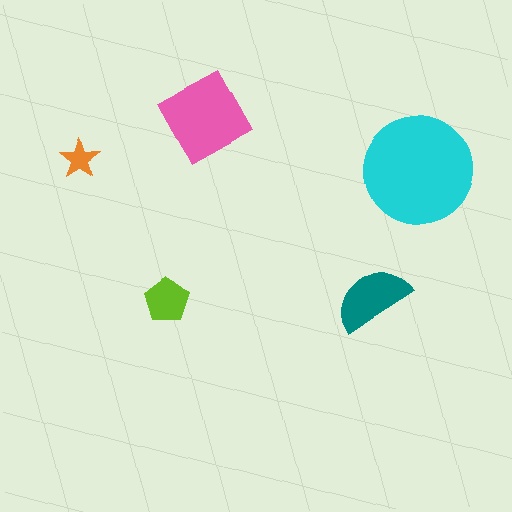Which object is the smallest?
The orange star.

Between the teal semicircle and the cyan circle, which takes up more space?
The cyan circle.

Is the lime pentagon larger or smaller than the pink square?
Smaller.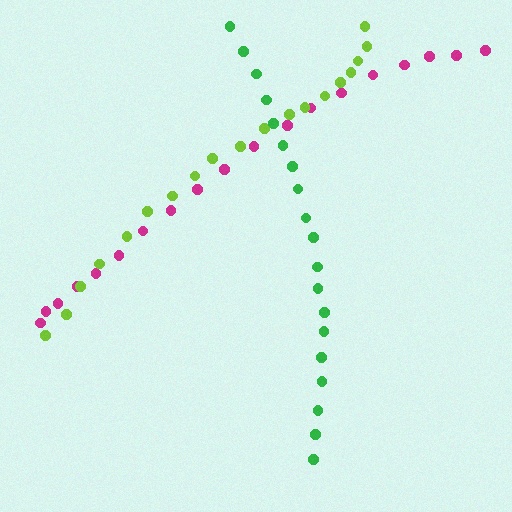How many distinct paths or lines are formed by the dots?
There are 3 distinct paths.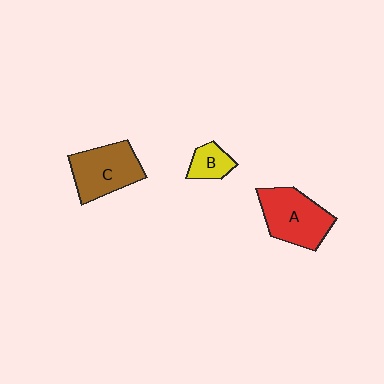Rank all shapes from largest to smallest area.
From largest to smallest: A (red), C (brown), B (yellow).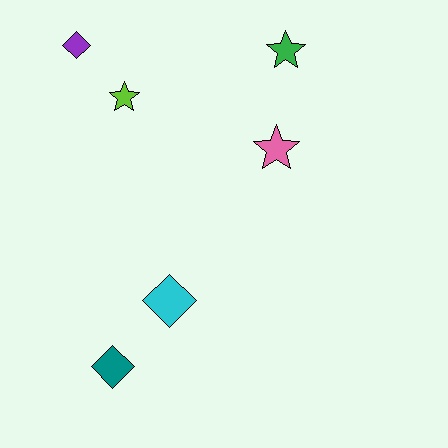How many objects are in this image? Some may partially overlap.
There are 6 objects.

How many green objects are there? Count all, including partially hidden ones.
There is 1 green object.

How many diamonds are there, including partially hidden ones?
There are 3 diamonds.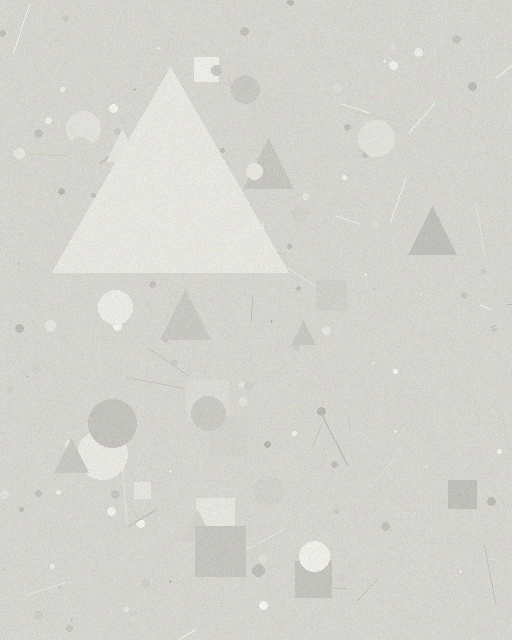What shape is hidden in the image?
A triangle is hidden in the image.